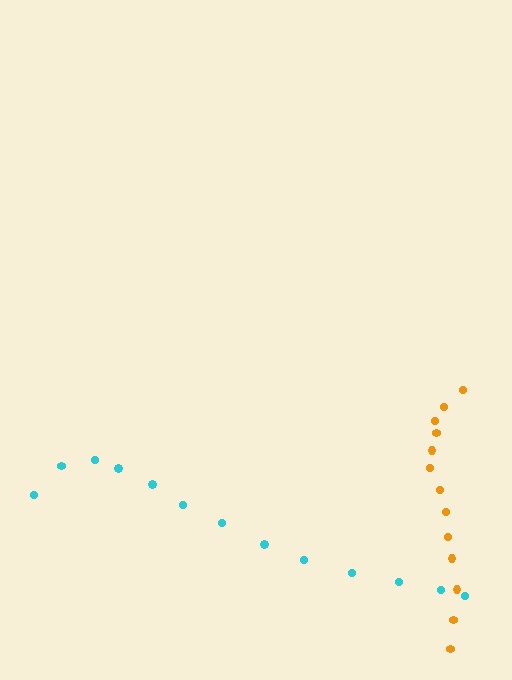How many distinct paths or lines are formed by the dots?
There are 2 distinct paths.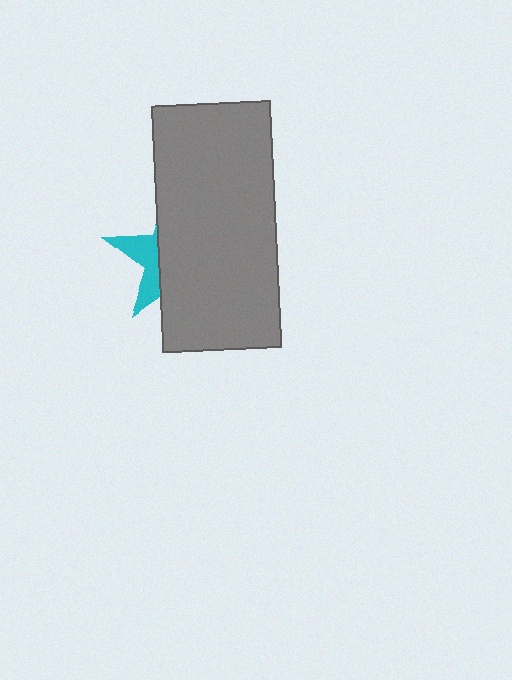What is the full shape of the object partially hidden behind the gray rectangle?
The partially hidden object is a cyan star.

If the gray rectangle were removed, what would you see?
You would see the complete cyan star.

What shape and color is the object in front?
The object in front is a gray rectangle.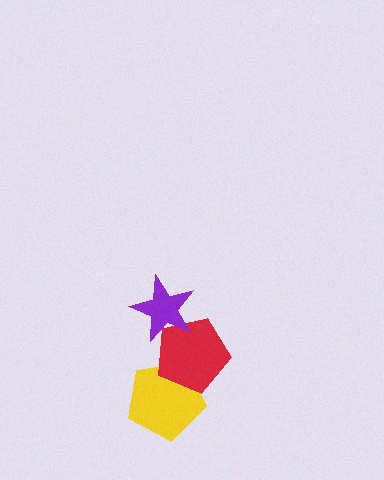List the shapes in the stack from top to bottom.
From top to bottom: the purple star, the red pentagon, the yellow pentagon.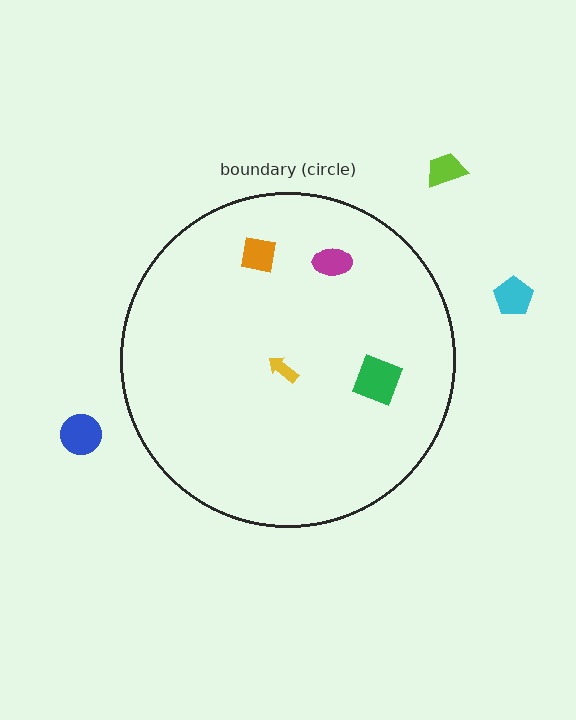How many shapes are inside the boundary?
4 inside, 3 outside.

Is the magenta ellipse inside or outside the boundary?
Inside.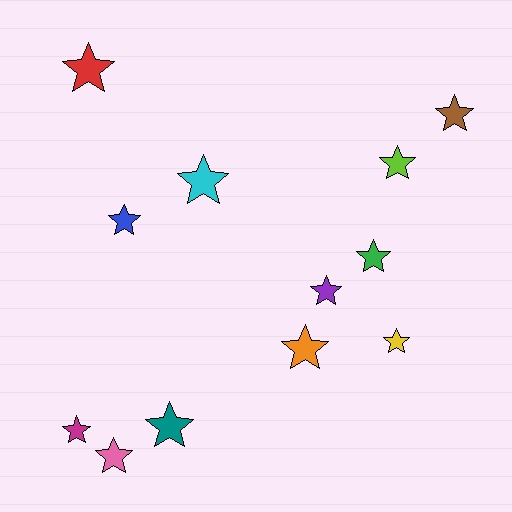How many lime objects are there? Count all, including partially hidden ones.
There is 1 lime object.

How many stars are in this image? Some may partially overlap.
There are 12 stars.